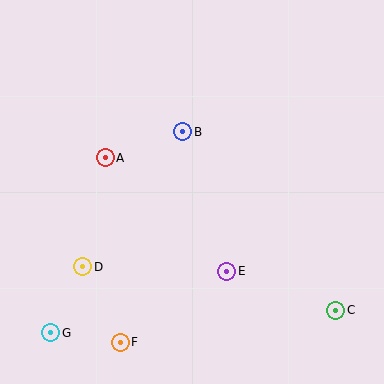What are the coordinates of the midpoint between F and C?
The midpoint between F and C is at (228, 326).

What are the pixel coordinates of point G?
Point G is at (51, 333).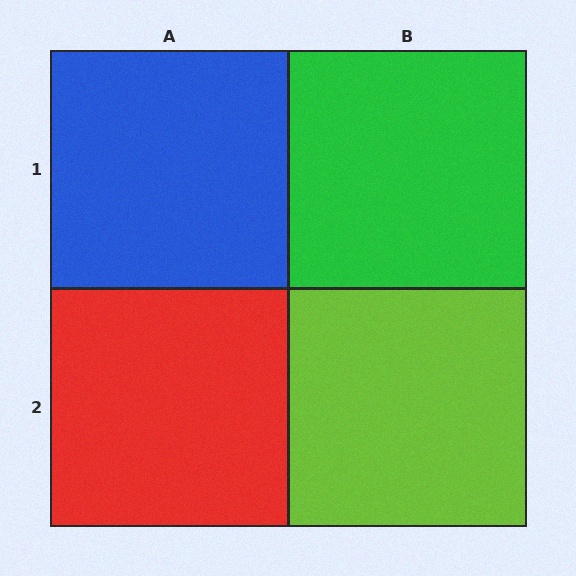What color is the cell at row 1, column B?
Green.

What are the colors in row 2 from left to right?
Red, lime.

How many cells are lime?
1 cell is lime.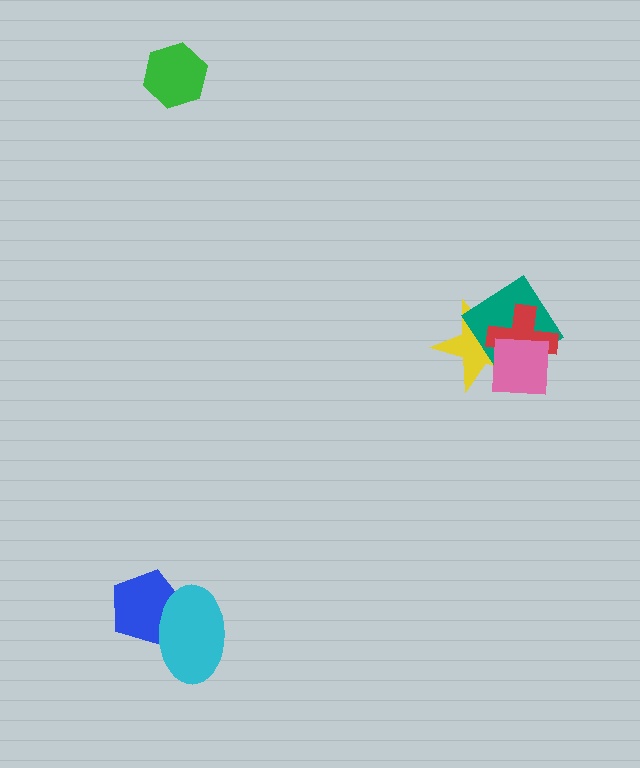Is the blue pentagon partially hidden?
Yes, it is partially covered by another shape.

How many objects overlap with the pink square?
3 objects overlap with the pink square.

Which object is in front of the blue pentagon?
The cyan ellipse is in front of the blue pentagon.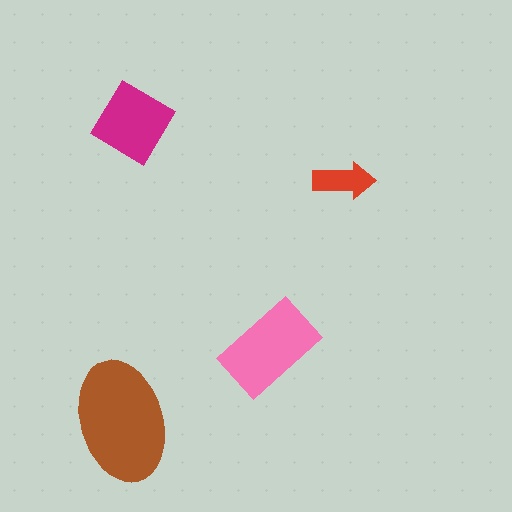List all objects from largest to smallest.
The brown ellipse, the pink rectangle, the magenta diamond, the red arrow.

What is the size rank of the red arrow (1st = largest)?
4th.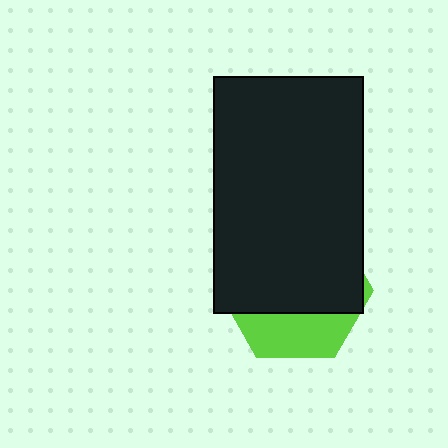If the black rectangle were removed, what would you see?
You would see the complete lime hexagon.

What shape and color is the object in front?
The object in front is a black rectangle.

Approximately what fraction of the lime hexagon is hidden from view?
Roughly 70% of the lime hexagon is hidden behind the black rectangle.